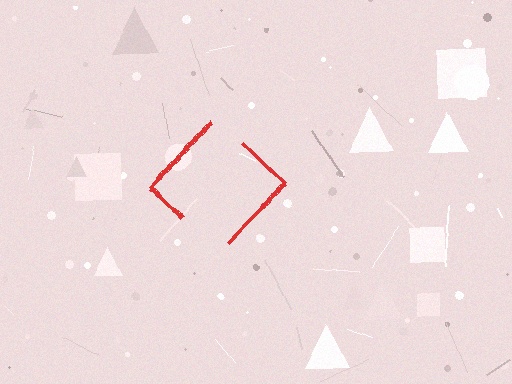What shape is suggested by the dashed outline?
The dashed outline suggests a diamond.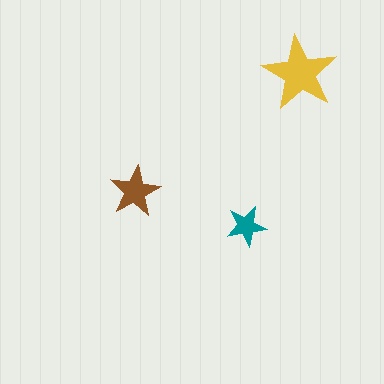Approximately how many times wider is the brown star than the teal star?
About 1.5 times wider.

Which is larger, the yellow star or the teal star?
The yellow one.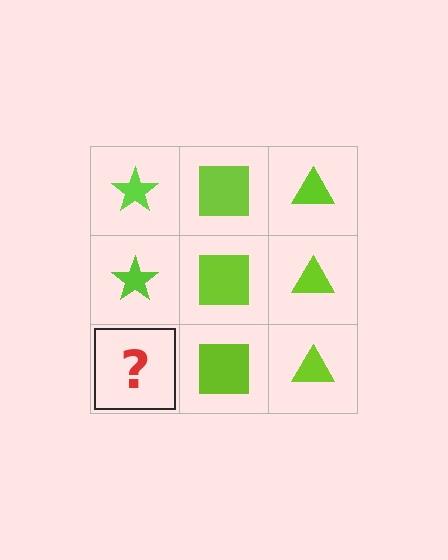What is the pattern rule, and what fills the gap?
The rule is that each column has a consistent shape. The gap should be filled with a lime star.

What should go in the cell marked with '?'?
The missing cell should contain a lime star.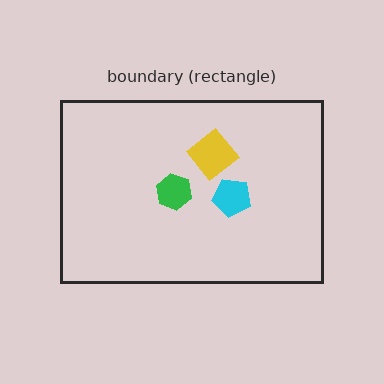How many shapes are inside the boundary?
3 inside, 0 outside.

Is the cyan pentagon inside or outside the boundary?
Inside.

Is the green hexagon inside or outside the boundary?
Inside.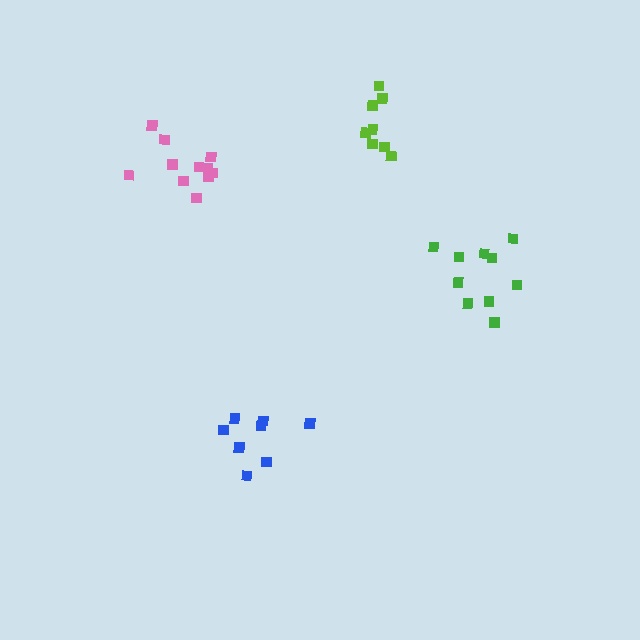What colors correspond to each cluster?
The clusters are colored: blue, lime, green, pink.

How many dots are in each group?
Group 1: 8 dots, Group 2: 8 dots, Group 3: 10 dots, Group 4: 11 dots (37 total).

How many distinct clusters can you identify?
There are 4 distinct clusters.